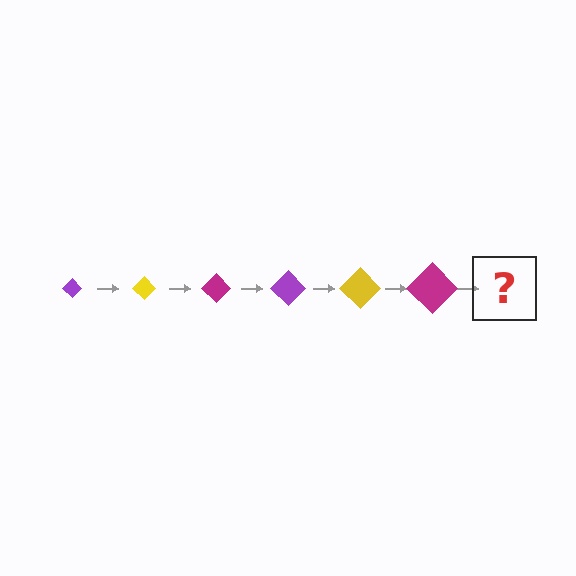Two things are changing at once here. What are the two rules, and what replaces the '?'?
The two rules are that the diamond grows larger each step and the color cycles through purple, yellow, and magenta. The '?' should be a purple diamond, larger than the previous one.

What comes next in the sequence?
The next element should be a purple diamond, larger than the previous one.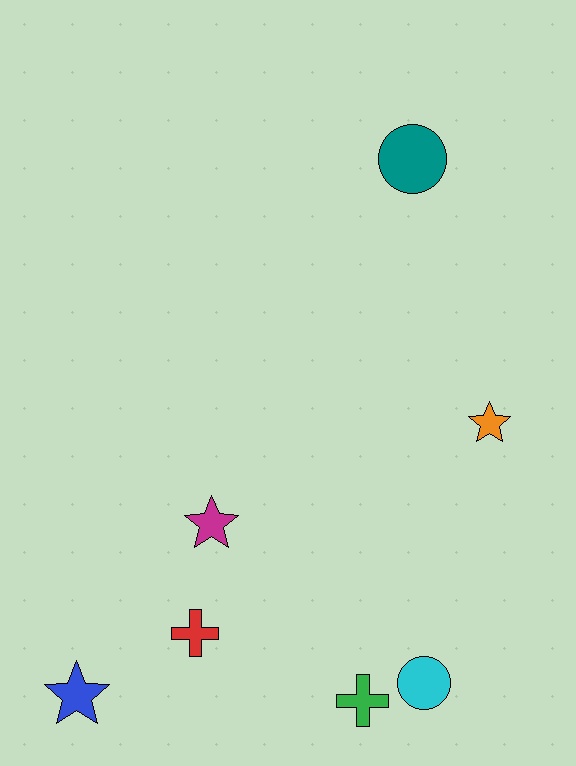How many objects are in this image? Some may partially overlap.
There are 7 objects.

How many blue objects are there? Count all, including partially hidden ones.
There is 1 blue object.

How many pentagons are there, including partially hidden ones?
There are no pentagons.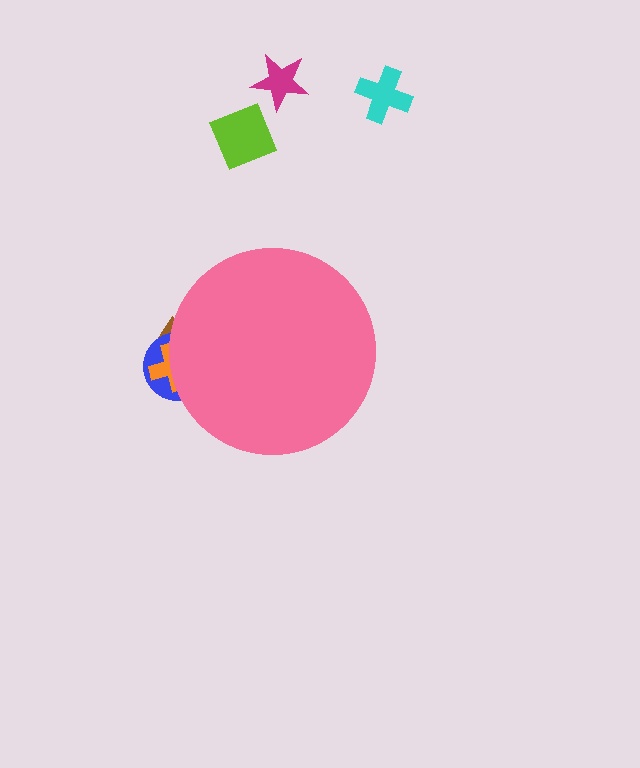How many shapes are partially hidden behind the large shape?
3 shapes are partially hidden.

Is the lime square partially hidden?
No, the lime square is fully visible.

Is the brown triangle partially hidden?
Yes, the brown triangle is partially hidden behind the pink circle.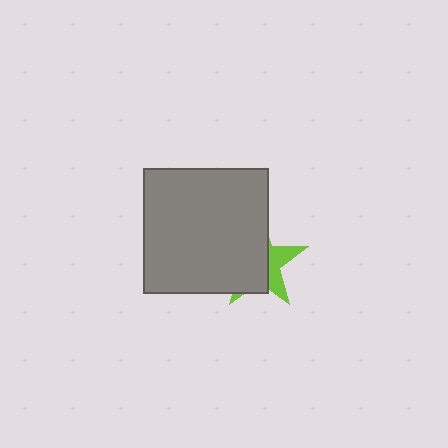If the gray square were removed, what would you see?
You would see the complete lime star.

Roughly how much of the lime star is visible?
A small part of it is visible (roughly 33%).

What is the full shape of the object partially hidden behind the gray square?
The partially hidden object is a lime star.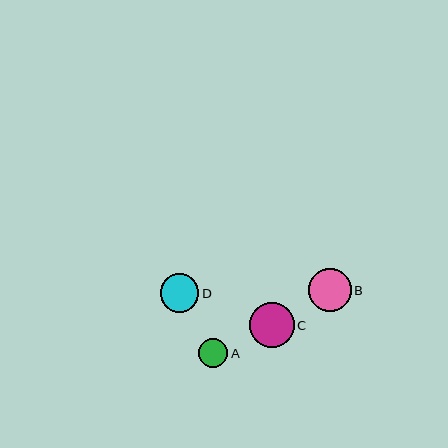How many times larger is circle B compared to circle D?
Circle B is approximately 1.1 times the size of circle D.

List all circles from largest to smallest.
From largest to smallest: C, B, D, A.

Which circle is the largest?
Circle C is the largest with a size of approximately 44 pixels.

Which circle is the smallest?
Circle A is the smallest with a size of approximately 29 pixels.